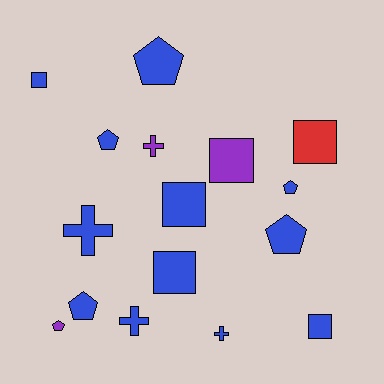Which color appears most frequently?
Blue, with 12 objects.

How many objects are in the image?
There are 16 objects.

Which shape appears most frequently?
Pentagon, with 6 objects.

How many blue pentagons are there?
There are 5 blue pentagons.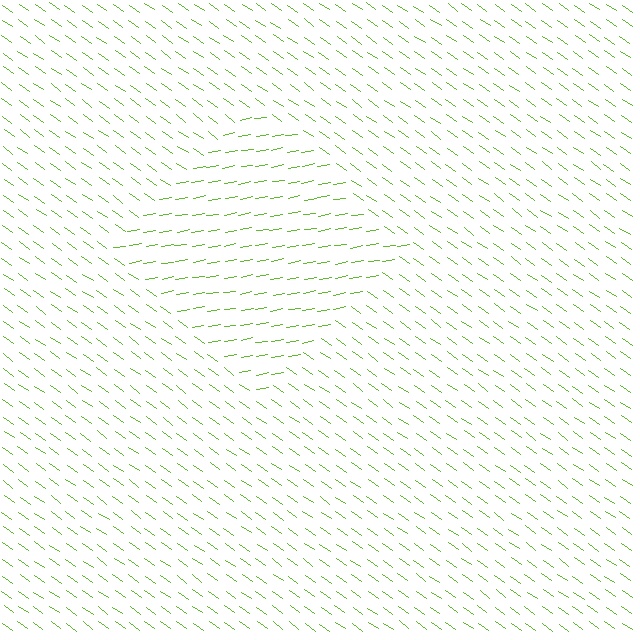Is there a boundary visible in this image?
Yes, there is a texture boundary formed by a change in line orientation.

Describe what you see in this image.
The image is filled with small lime line segments. A diamond region in the image has lines oriented differently from the surrounding lines, creating a visible texture boundary.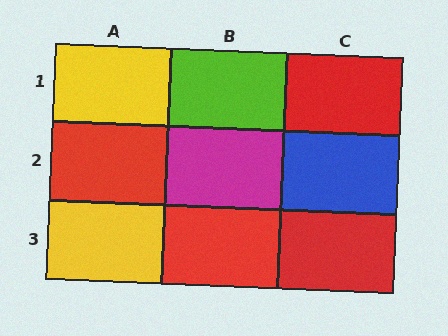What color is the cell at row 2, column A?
Red.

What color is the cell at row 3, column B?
Red.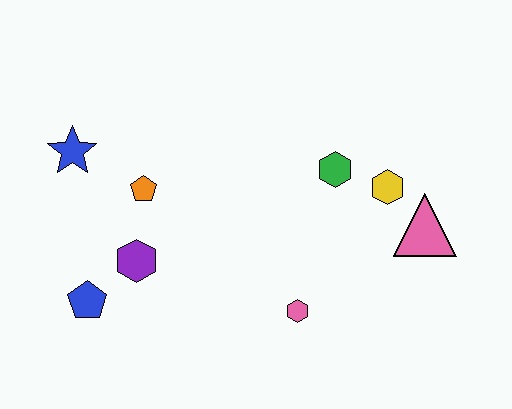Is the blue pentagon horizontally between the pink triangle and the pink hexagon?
No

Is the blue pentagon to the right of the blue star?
Yes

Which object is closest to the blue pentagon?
The purple hexagon is closest to the blue pentagon.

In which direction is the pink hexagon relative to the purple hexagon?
The pink hexagon is to the right of the purple hexagon.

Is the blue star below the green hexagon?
No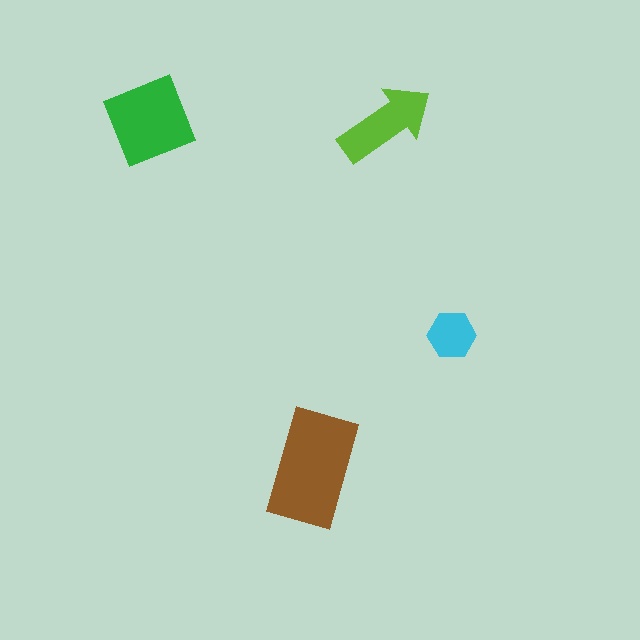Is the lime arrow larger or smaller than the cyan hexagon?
Larger.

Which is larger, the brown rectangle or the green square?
The brown rectangle.